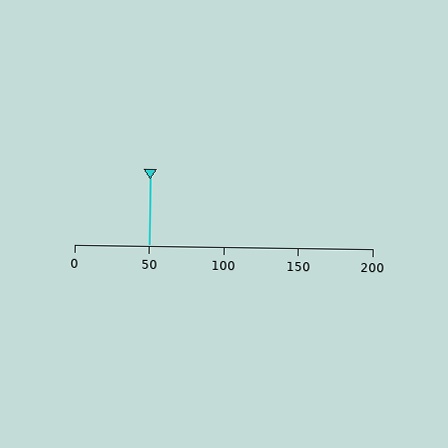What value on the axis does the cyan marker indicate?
The marker indicates approximately 50.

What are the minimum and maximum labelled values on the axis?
The axis runs from 0 to 200.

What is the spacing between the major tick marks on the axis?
The major ticks are spaced 50 apart.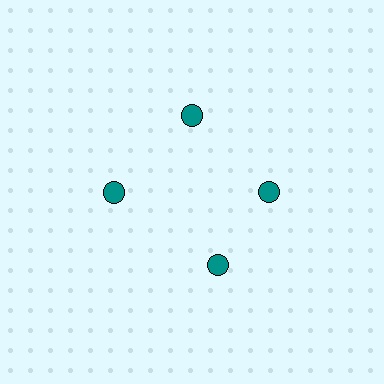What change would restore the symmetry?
The symmetry would be restored by rotating it back into even spacing with its neighbors so that all 4 circles sit at equal angles and equal distance from the center.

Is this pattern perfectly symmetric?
No. The 4 teal circles are arranged in a ring, but one element near the 6 o'clock position is rotated out of alignment along the ring, breaking the 4-fold rotational symmetry.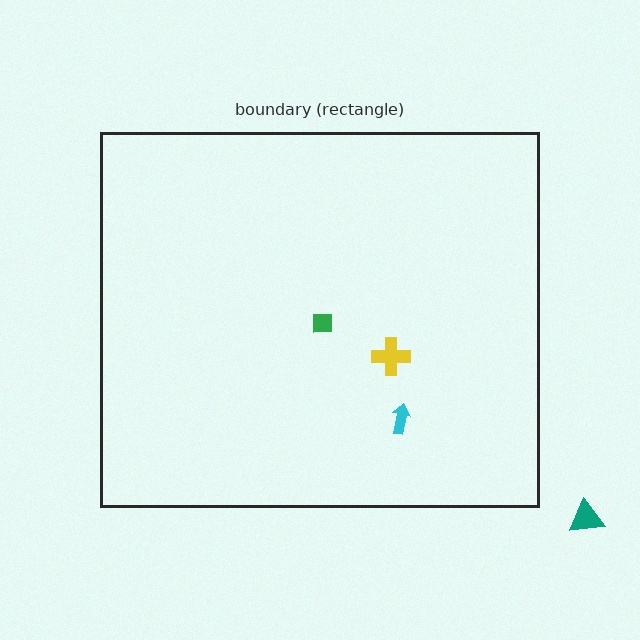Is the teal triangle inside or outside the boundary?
Outside.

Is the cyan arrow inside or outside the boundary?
Inside.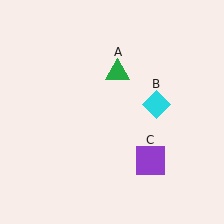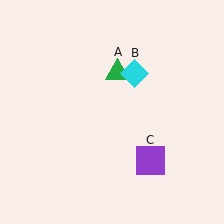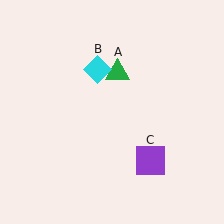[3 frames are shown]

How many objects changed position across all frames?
1 object changed position: cyan diamond (object B).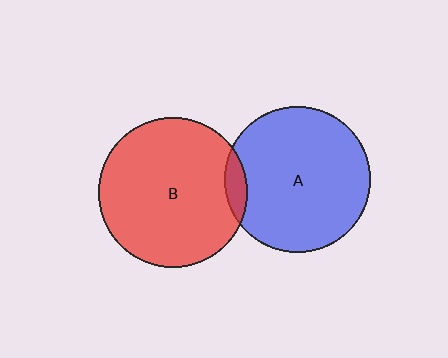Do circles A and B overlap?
Yes.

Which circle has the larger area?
Circle B (red).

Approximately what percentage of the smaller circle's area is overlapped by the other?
Approximately 5%.